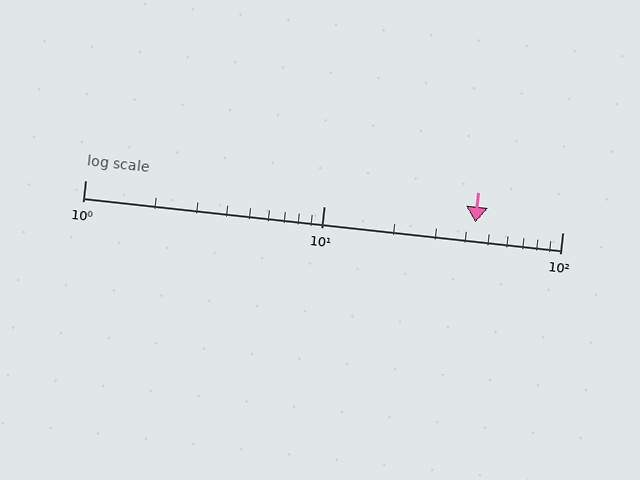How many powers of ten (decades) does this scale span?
The scale spans 2 decades, from 1 to 100.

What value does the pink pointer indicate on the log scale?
The pointer indicates approximately 43.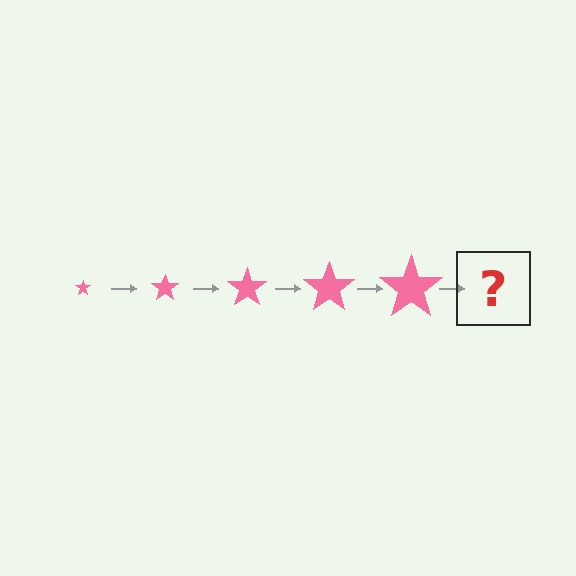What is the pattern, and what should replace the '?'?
The pattern is that the star gets progressively larger each step. The '?' should be a pink star, larger than the previous one.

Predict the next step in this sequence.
The next step is a pink star, larger than the previous one.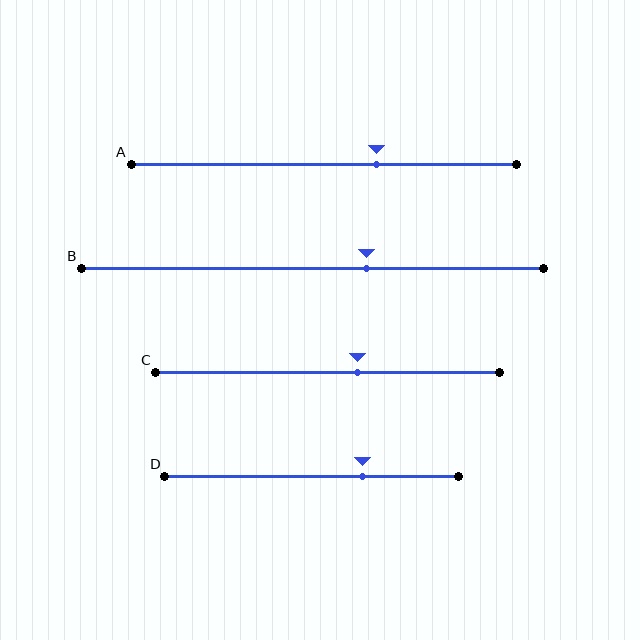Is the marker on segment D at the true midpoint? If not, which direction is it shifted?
No, the marker on segment D is shifted to the right by about 17% of the segment length.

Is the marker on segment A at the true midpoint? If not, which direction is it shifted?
No, the marker on segment A is shifted to the right by about 14% of the segment length.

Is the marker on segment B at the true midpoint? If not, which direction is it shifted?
No, the marker on segment B is shifted to the right by about 12% of the segment length.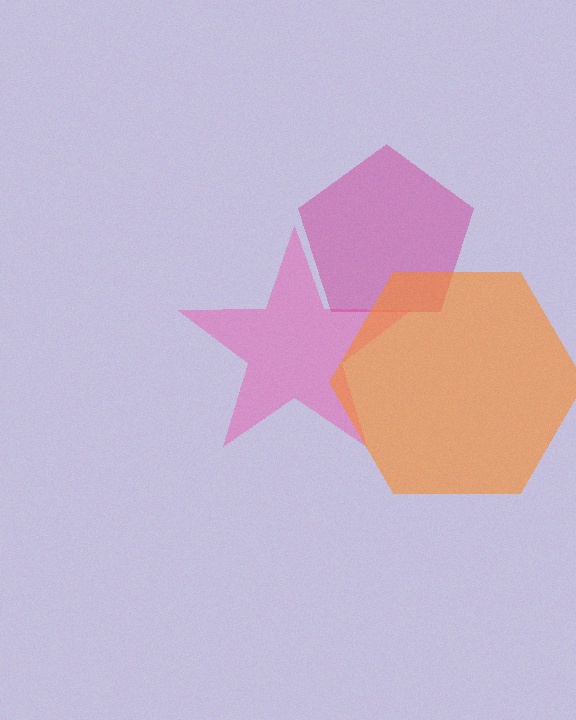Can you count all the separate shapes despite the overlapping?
Yes, there are 3 separate shapes.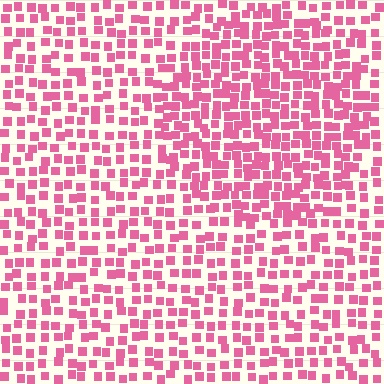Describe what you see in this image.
The image contains small pink elements arranged at two different densities. A circle-shaped region is visible where the elements are more densely packed than the surrounding area.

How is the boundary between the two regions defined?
The boundary is defined by a change in element density (approximately 1.6x ratio). All elements are the same color, size, and shape.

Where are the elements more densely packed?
The elements are more densely packed inside the circle boundary.